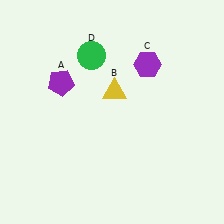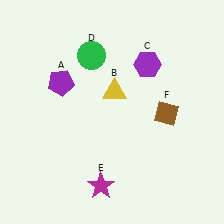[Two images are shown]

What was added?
A magenta star (E), a brown diamond (F) were added in Image 2.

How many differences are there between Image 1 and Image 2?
There are 2 differences between the two images.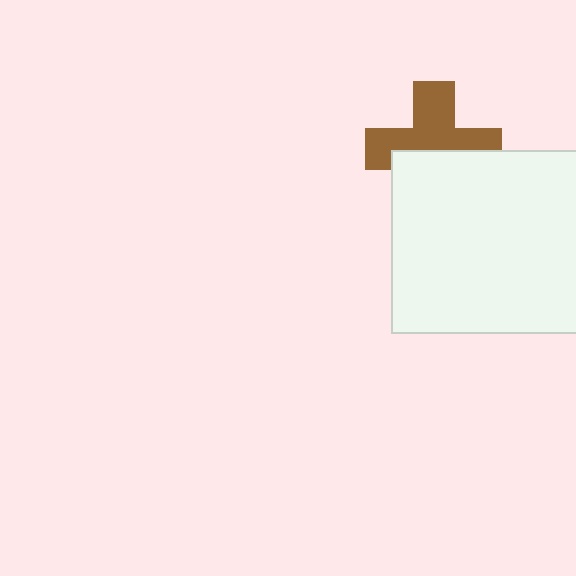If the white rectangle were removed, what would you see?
You would see the complete brown cross.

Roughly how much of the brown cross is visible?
About half of it is visible (roughly 56%).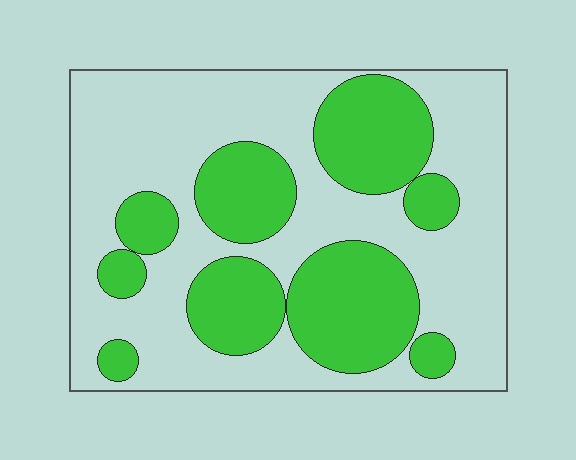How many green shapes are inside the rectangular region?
9.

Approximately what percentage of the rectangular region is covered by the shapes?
Approximately 35%.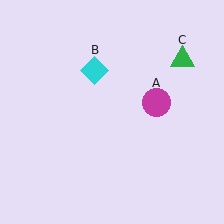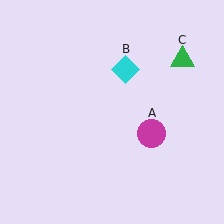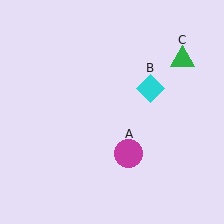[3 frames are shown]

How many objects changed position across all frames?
2 objects changed position: magenta circle (object A), cyan diamond (object B).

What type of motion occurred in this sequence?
The magenta circle (object A), cyan diamond (object B) rotated clockwise around the center of the scene.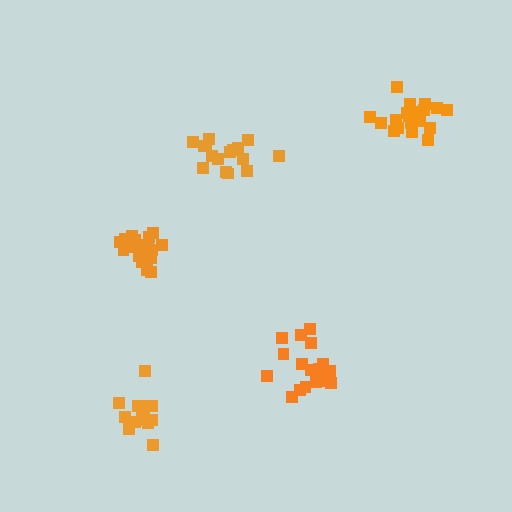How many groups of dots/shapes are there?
There are 5 groups.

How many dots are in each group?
Group 1: 16 dots, Group 2: 19 dots, Group 3: 20 dots, Group 4: 20 dots, Group 5: 16 dots (91 total).